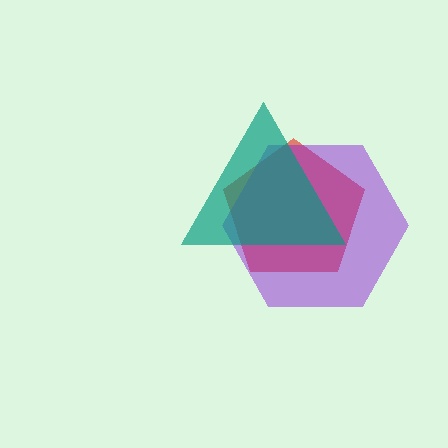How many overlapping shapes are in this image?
There are 3 overlapping shapes in the image.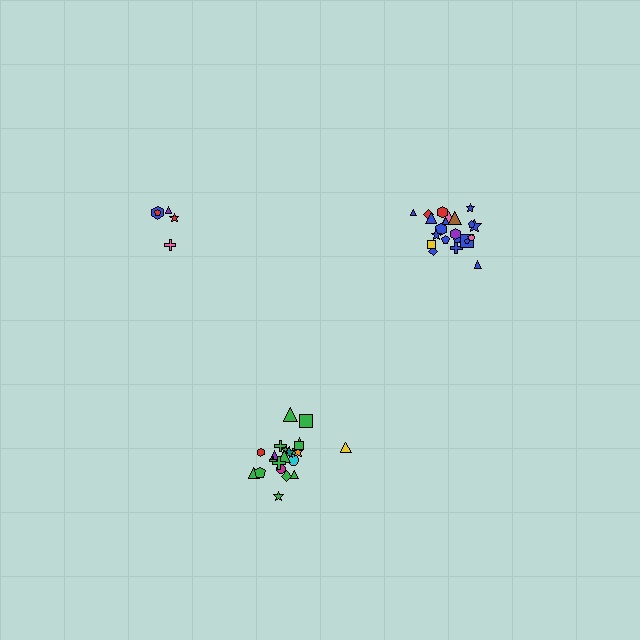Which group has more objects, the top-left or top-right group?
The top-right group.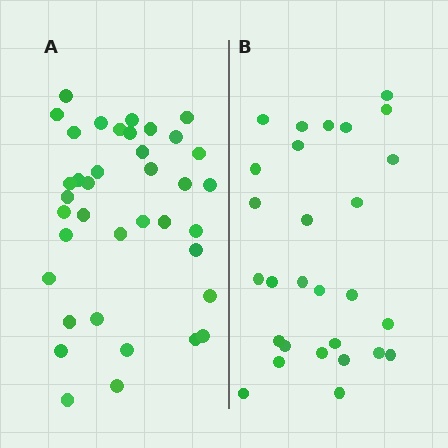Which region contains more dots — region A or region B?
Region A (the left region) has more dots.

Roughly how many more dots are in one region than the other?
Region A has roughly 10 or so more dots than region B.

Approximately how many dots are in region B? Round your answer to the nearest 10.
About 30 dots. (The exact count is 28, which rounds to 30.)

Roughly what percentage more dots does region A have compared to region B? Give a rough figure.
About 35% more.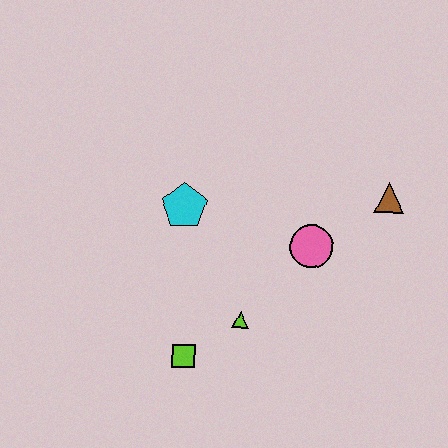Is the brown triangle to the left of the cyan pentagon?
No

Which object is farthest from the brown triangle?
The lime square is farthest from the brown triangle.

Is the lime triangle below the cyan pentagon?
Yes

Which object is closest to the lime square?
The lime triangle is closest to the lime square.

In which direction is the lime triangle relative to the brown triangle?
The lime triangle is to the left of the brown triangle.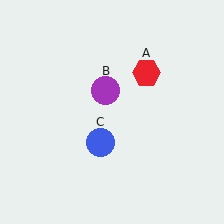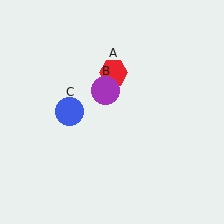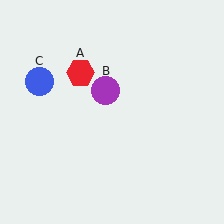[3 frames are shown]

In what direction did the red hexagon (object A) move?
The red hexagon (object A) moved left.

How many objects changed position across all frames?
2 objects changed position: red hexagon (object A), blue circle (object C).